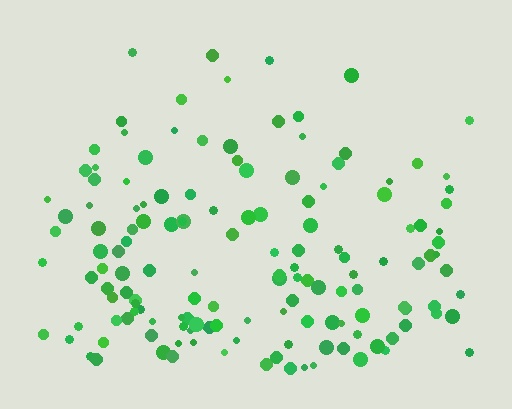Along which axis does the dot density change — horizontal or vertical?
Vertical.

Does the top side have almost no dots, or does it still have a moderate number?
Still a moderate number, just noticeably fewer than the bottom.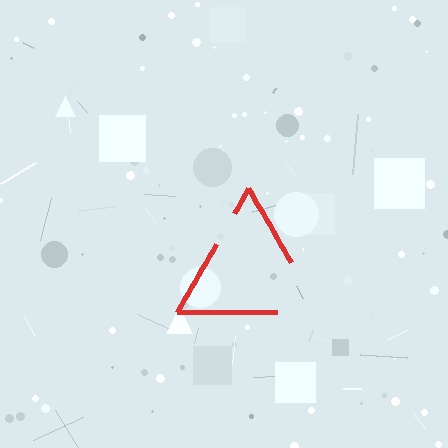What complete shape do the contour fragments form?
The contour fragments form a triangle.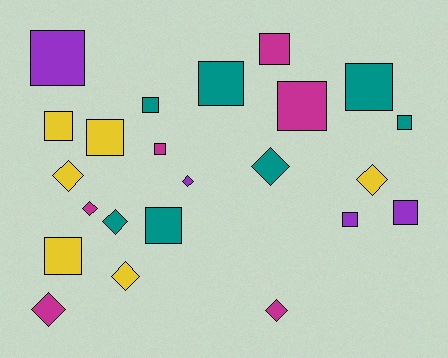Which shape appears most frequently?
Square, with 14 objects.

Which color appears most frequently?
Teal, with 7 objects.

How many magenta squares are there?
There are 3 magenta squares.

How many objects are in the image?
There are 23 objects.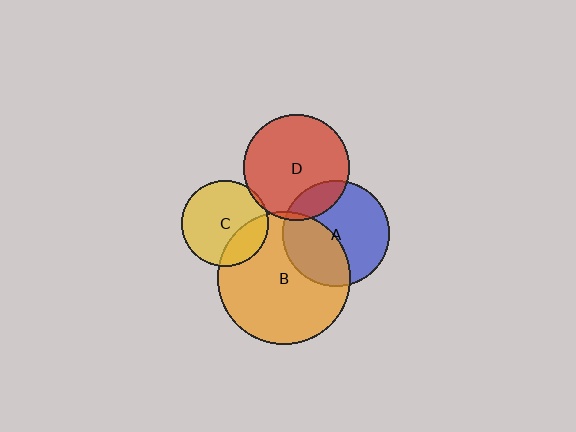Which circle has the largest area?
Circle B (orange).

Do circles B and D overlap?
Yes.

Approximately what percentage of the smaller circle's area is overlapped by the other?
Approximately 5%.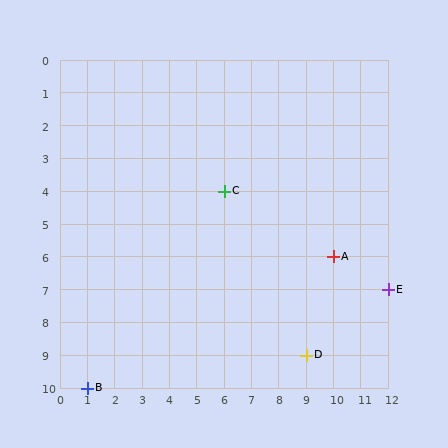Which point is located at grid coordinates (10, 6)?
Point A is at (10, 6).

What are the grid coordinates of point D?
Point D is at grid coordinates (9, 9).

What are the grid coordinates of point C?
Point C is at grid coordinates (6, 4).